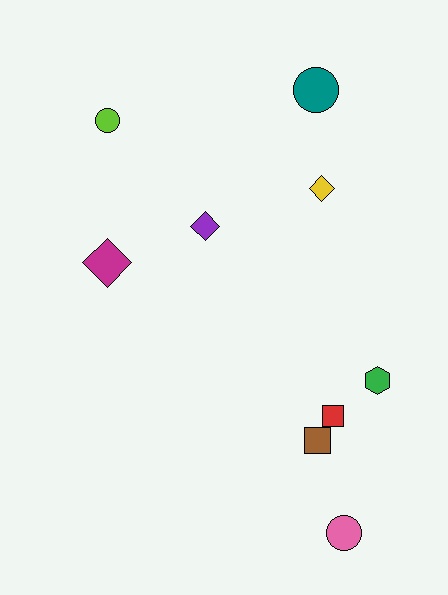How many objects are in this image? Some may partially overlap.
There are 9 objects.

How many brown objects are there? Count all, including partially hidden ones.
There is 1 brown object.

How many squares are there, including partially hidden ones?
There are 2 squares.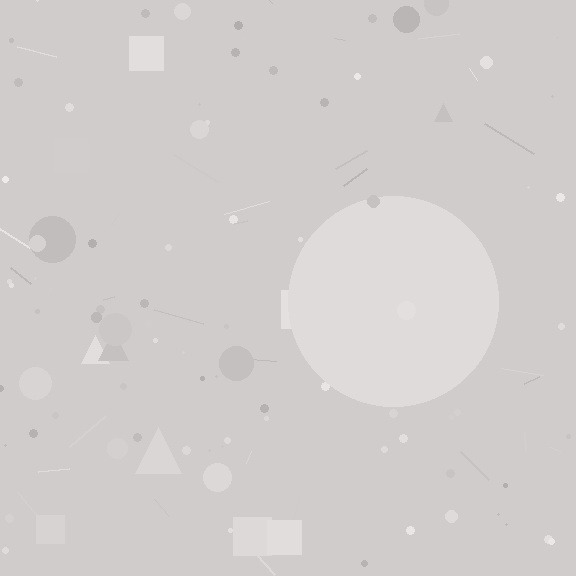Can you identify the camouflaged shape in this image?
The camouflaged shape is a circle.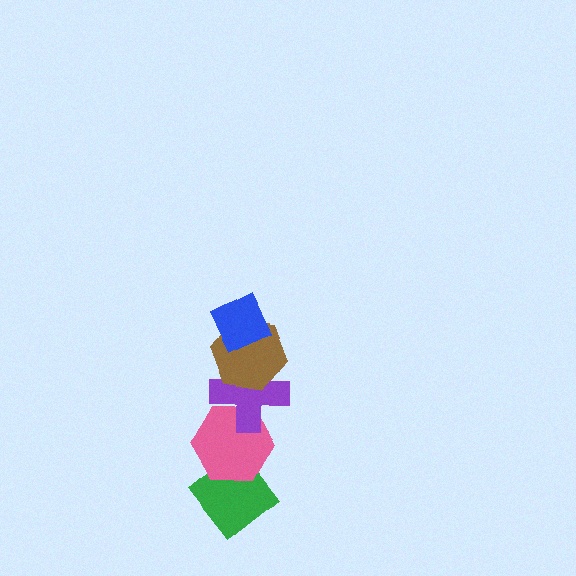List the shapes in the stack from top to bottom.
From top to bottom: the blue diamond, the brown hexagon, the purple cross, the pink hexagon, the green diamond.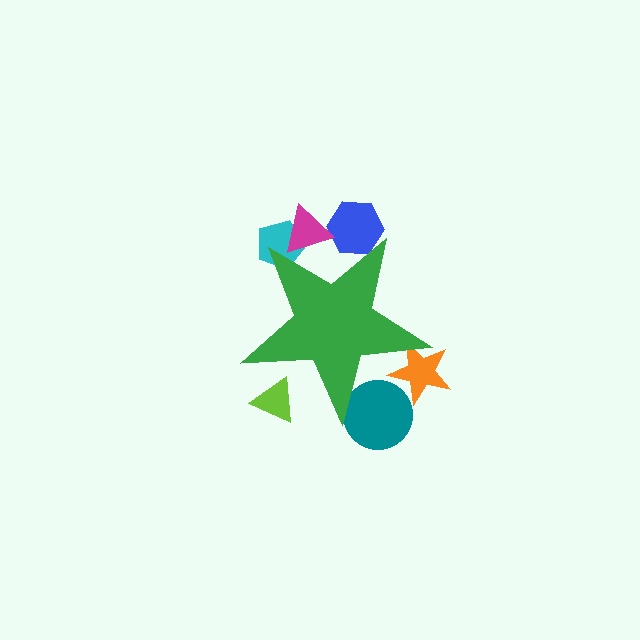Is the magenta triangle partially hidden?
Yes, the magenta triangle is partially hidden behind the green star.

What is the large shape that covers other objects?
A green star.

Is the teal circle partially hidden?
Yes, the teal circle is partially hidden behind the green star.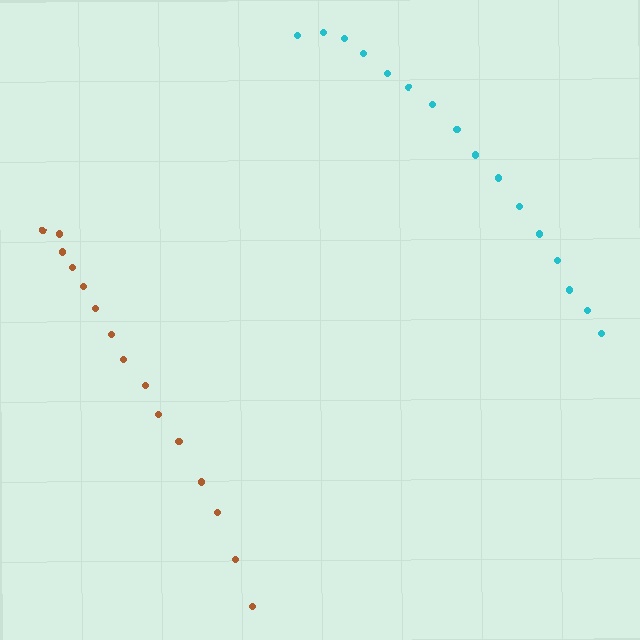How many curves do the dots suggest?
There are 2 distinct paths.